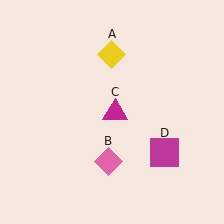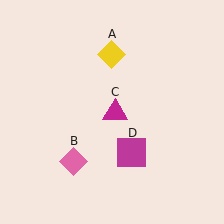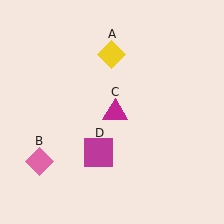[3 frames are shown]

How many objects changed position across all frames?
2 objects changed position: pink diamond (object B), magenta square (object D).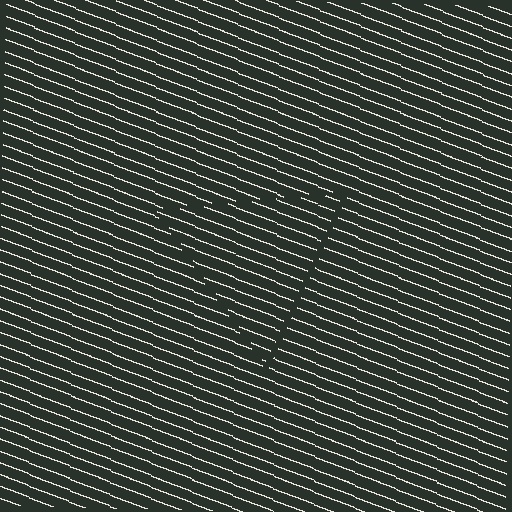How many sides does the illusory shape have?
3 sides — the line-ends trace a triangle.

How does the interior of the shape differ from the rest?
The interior of the shape contains the same grating, shifted by half a period — the contour is defined by the phase discontinuity where line-ends from the inner and outer gratings abut.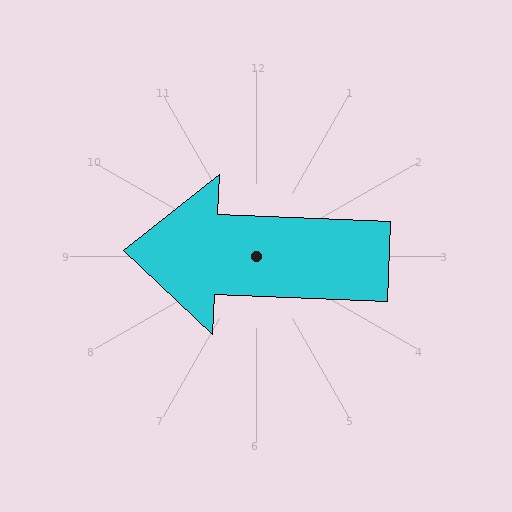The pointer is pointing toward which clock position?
Roughly 9 o'clock.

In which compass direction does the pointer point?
West.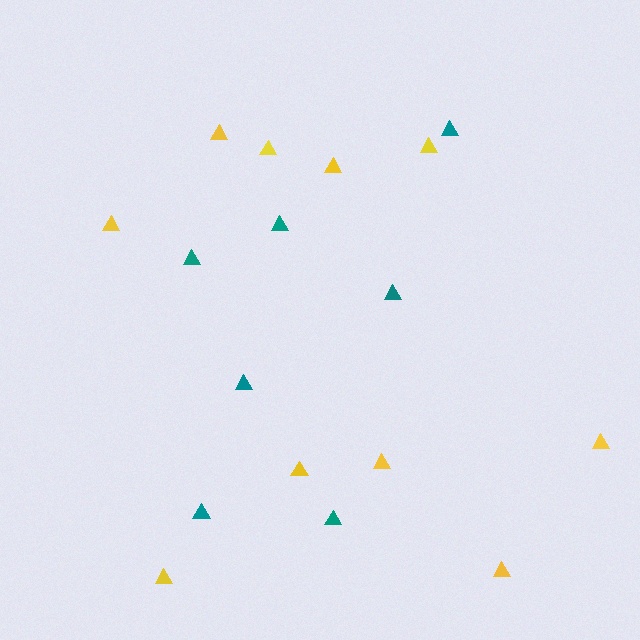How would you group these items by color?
There are 2 groups: one group of teal triangles (7) and one group of yellow triangles (10).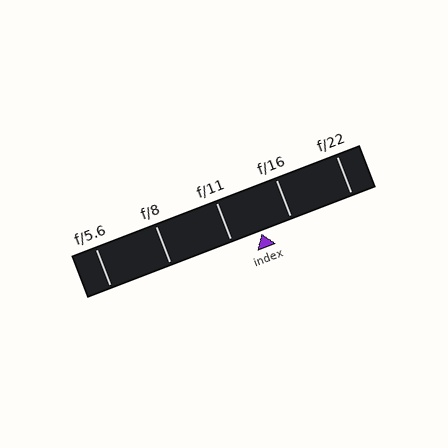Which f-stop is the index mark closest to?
The index mark is closest to f/11.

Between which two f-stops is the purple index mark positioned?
The index mark is between f/11 and f/16.